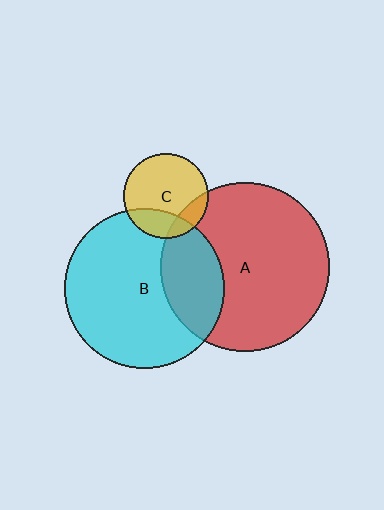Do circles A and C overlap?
Yes.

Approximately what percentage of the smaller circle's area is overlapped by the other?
Approximately 15%.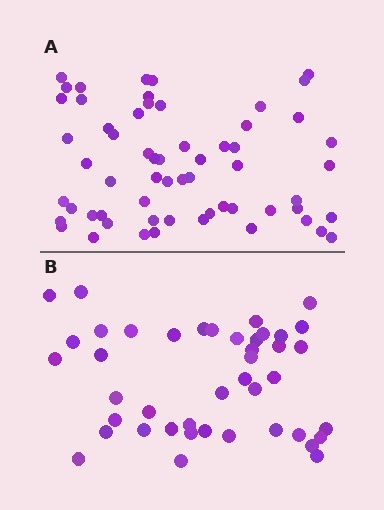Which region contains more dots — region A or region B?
Region A (the top region) has more dots.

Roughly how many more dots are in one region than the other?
Region A has approximately 15 more dots than region B.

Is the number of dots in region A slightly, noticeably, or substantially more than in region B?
Region A has noticeably more, but not dramatically so. The ratio is roughly 1.4 to 1.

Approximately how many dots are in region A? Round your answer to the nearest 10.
About 60 dots.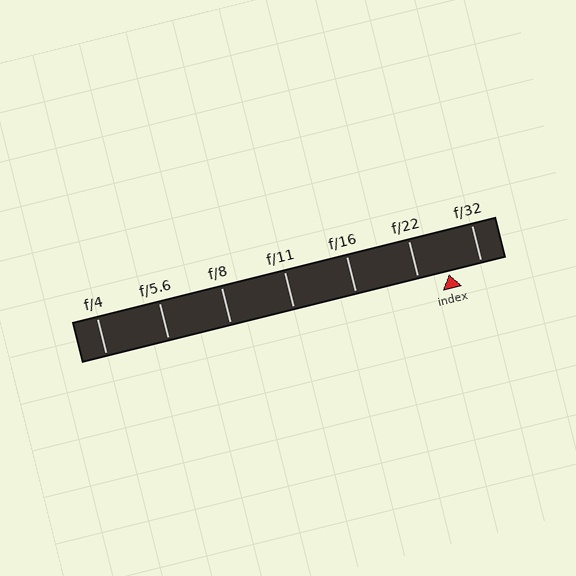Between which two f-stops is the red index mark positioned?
The index mark is between f/22 and f/32.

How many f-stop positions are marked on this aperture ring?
There are 7 f-stop positions marked.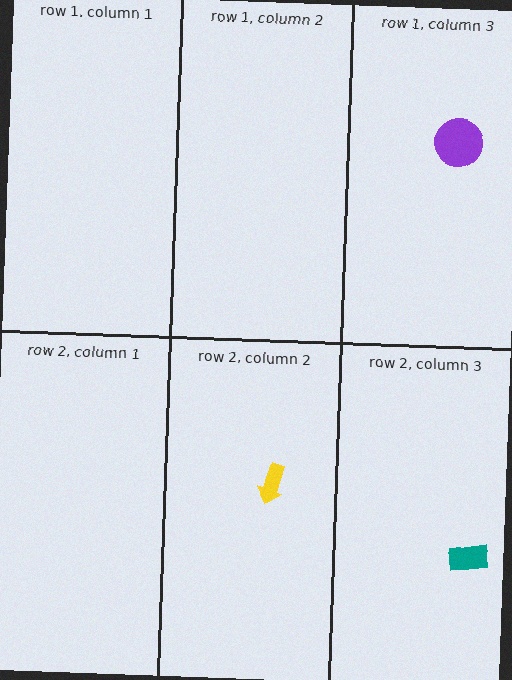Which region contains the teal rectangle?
The row 2, column 3 region.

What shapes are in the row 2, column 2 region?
The yellow arrow.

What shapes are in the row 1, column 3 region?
The purple circle.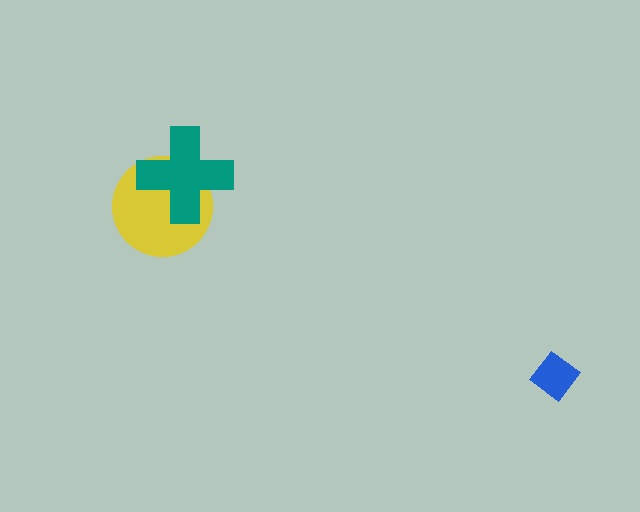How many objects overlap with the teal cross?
1 object overlaps with the teal cross.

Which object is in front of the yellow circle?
The teal cross is in front of the yellow circle.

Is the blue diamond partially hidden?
No, no other shape covers it.